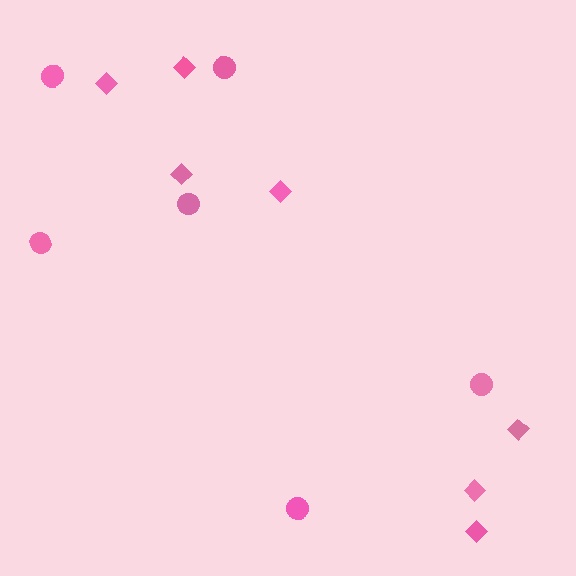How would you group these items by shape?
There are 2 groups: one group of diamonds (7) and one group of circles (6).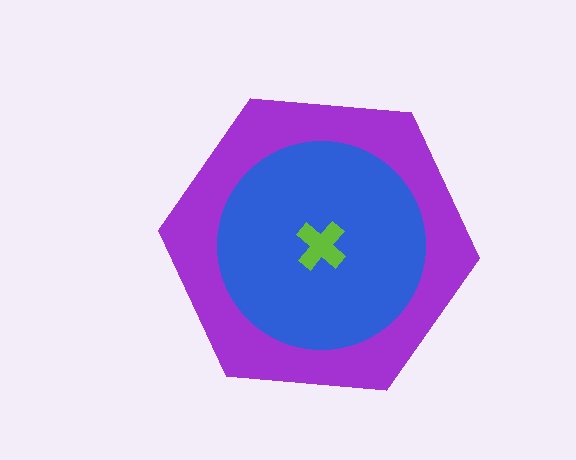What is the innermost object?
The lime cross.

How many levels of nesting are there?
3.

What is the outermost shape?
The purple hexagon.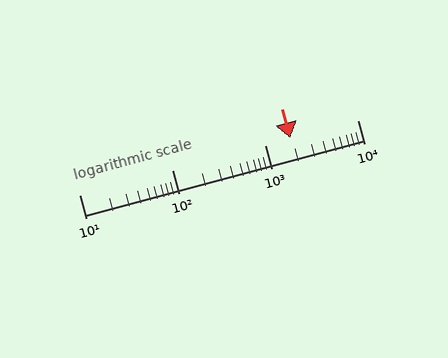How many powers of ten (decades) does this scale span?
The scale spans 3 decades, from 10 to 10000.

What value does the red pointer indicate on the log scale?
The pointer indicates approximately 1900.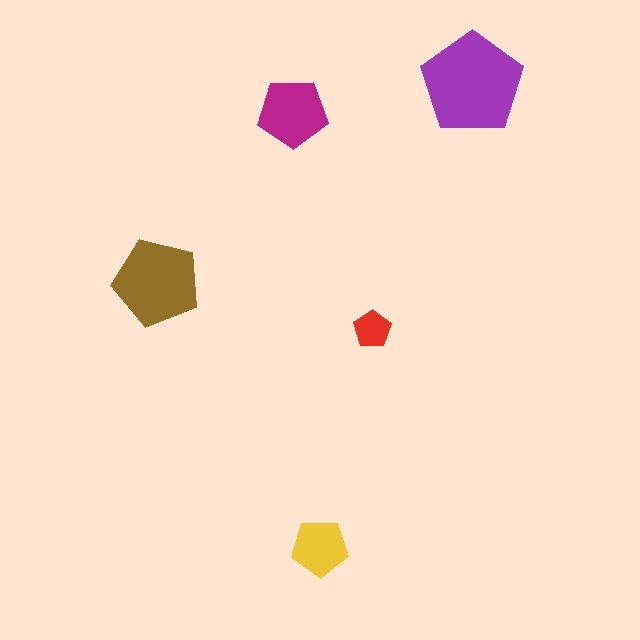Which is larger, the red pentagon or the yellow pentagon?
The yellow one.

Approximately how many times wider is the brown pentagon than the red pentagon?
About 2.5 times wider.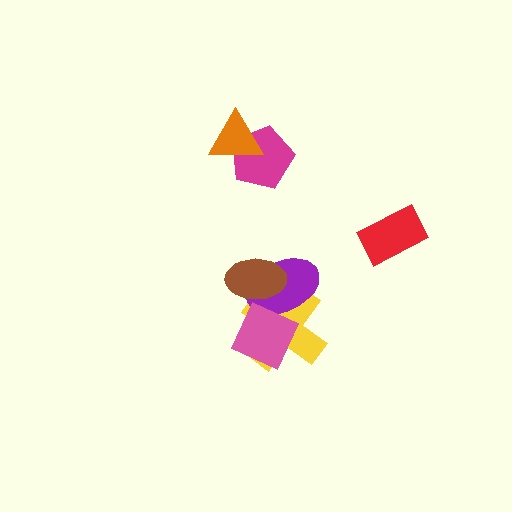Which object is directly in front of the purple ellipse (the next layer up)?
The pink diamond is directly in front of the purple ellipse.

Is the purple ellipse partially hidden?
Yes, it is partially covered by another shape.